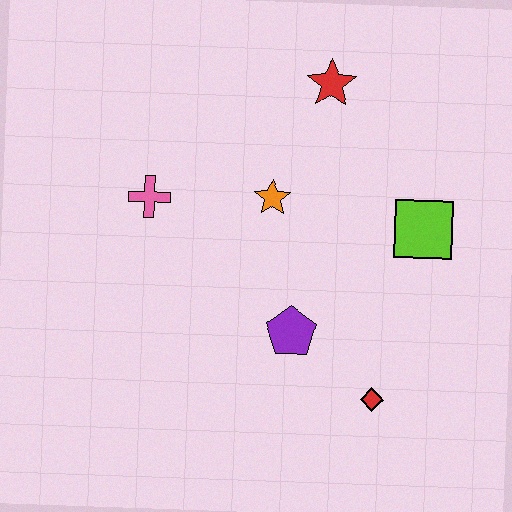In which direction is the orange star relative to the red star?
The orange star is below the red star.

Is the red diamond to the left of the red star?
No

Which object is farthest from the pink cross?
The red diamond is farthest from the pink cross.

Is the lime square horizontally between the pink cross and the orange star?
No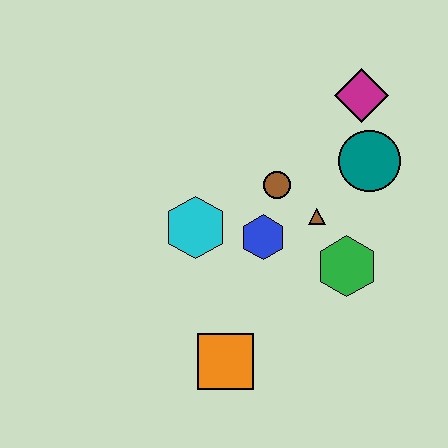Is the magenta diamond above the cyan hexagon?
Yes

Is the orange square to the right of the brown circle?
No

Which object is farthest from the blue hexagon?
The magenta diamond is farthest from the blue hexagon.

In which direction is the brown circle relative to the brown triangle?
The brown circle is to the left of the brown triangle.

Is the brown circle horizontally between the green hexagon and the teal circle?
No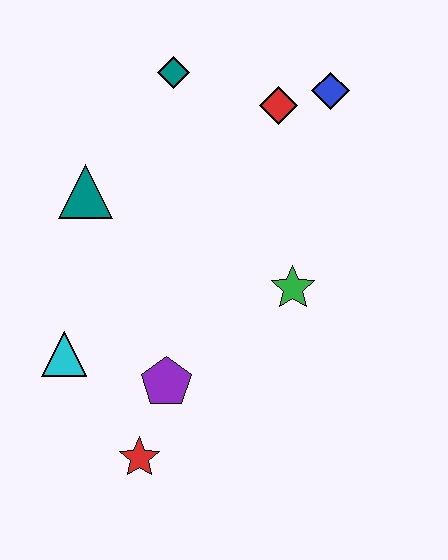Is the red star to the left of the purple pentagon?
Yes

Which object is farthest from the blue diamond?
The red star is farthest from the blue diamond.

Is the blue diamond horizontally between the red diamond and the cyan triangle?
No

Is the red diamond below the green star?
No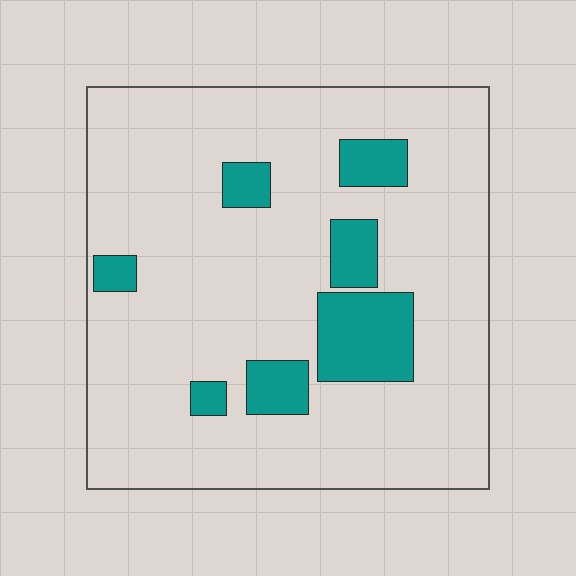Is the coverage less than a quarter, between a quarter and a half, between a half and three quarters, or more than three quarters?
Less than a quarter.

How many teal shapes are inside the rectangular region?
7.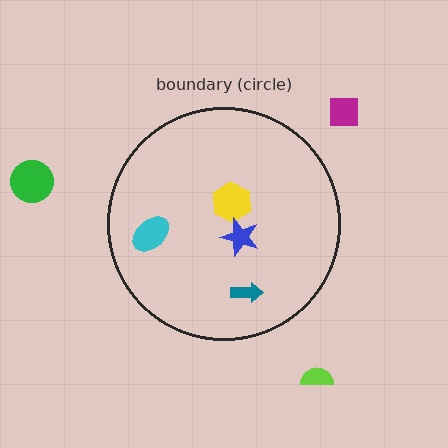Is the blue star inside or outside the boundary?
Inside.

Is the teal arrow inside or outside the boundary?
Inside.